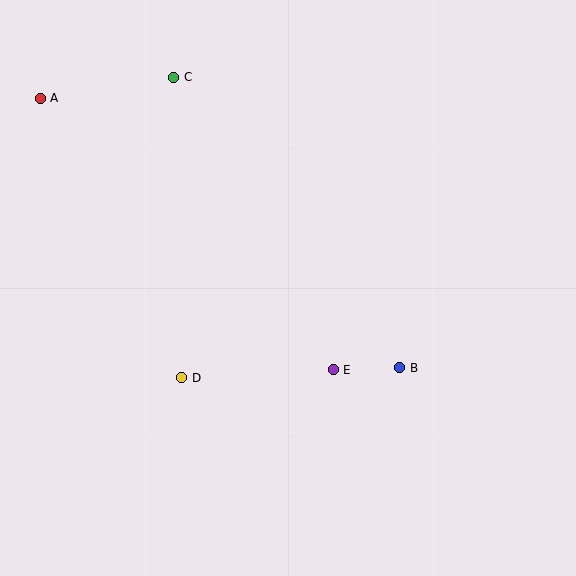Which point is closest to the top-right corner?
Point B is closest to the top-right corner.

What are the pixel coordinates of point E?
Point E is at (333, 370).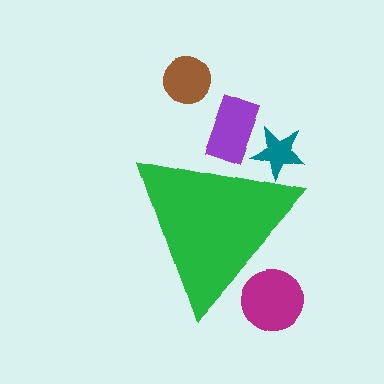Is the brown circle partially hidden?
No, the brown circle is fully visible.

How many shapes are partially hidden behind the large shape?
3 shapes are partially hidden.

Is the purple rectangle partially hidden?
Yes, the purple rectangle is partially hidden behind the green triangle.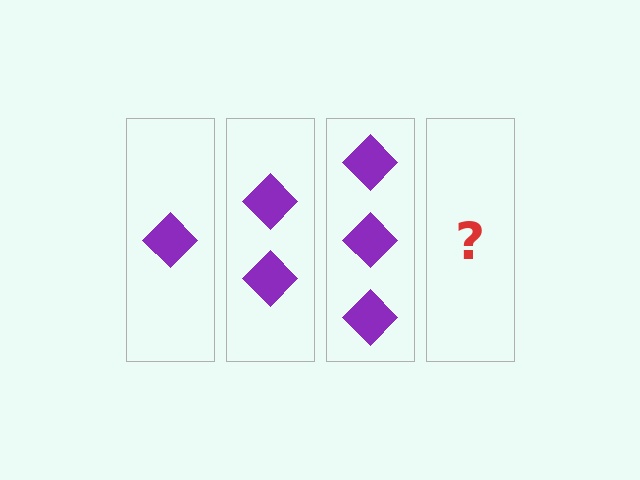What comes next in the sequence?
The next element should be 4 diamonds.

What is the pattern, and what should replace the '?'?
The pattern is that each step adds one more diamond. The '?' should be 4 diamonds.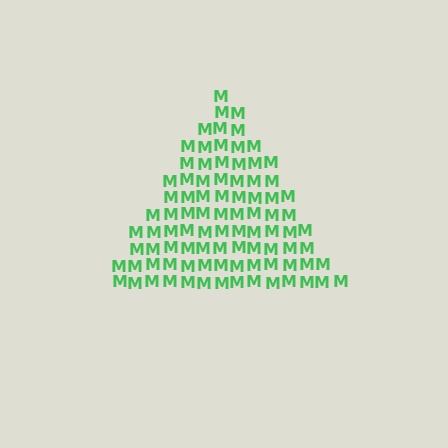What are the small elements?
The small elements are letter M's.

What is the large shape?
The large shape is a triangle.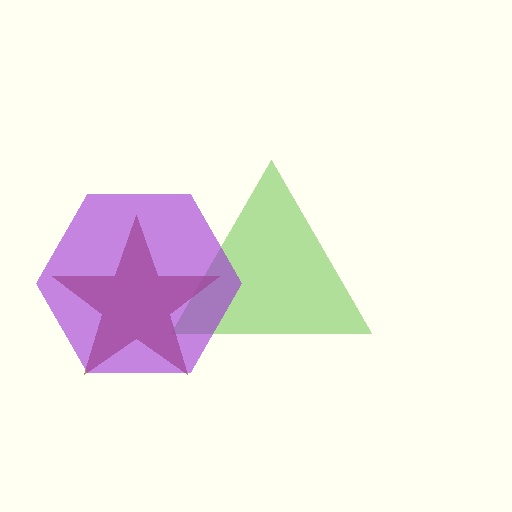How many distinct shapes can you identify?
There are 3 distinct shapes: a lime triangle, a brown star, a purple hexagon.